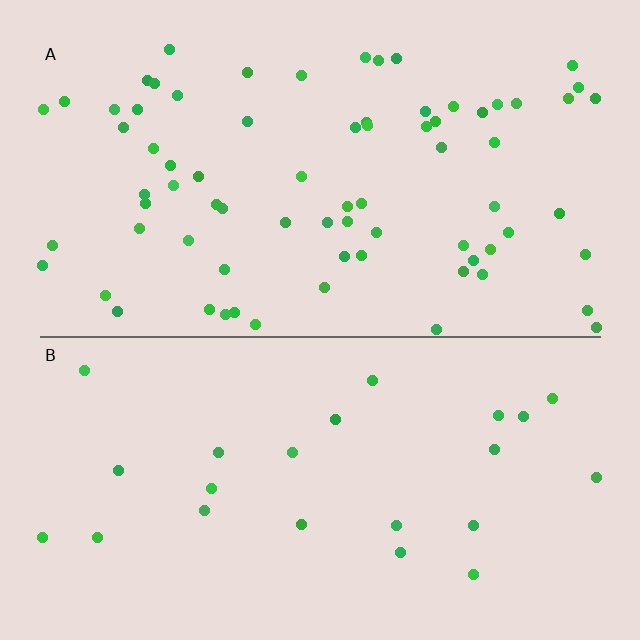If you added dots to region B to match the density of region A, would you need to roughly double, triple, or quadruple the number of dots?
Approximately triple.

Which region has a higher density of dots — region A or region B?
A (the top).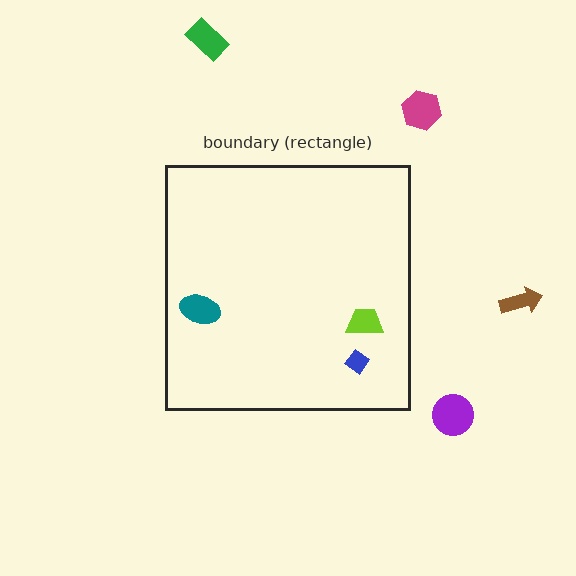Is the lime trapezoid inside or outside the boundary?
Inside.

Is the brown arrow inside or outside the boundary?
Outside.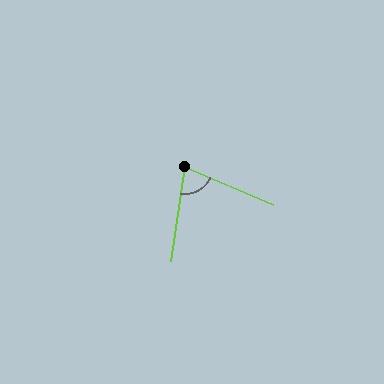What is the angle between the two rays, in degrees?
Approximately 75 degrees.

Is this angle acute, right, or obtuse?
It is acute.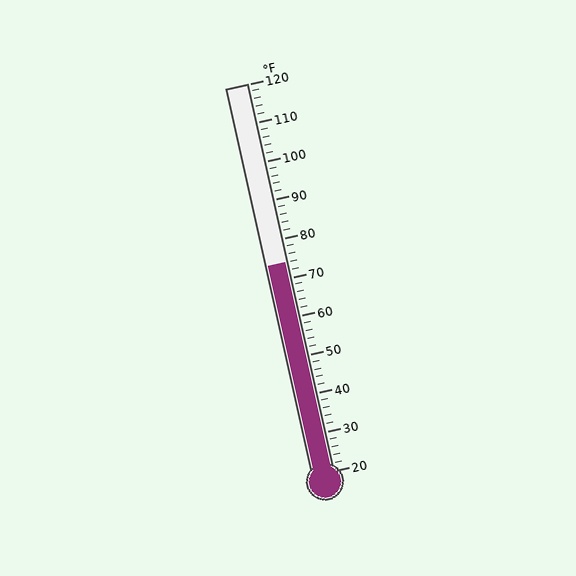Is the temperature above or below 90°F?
The temperature is below 90°F.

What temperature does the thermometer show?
The thermometer shows approximately 74°F.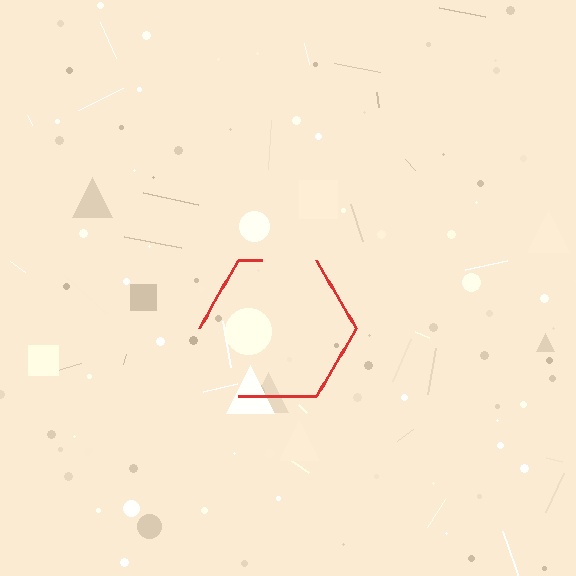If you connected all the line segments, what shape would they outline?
They would outline a hexagon.